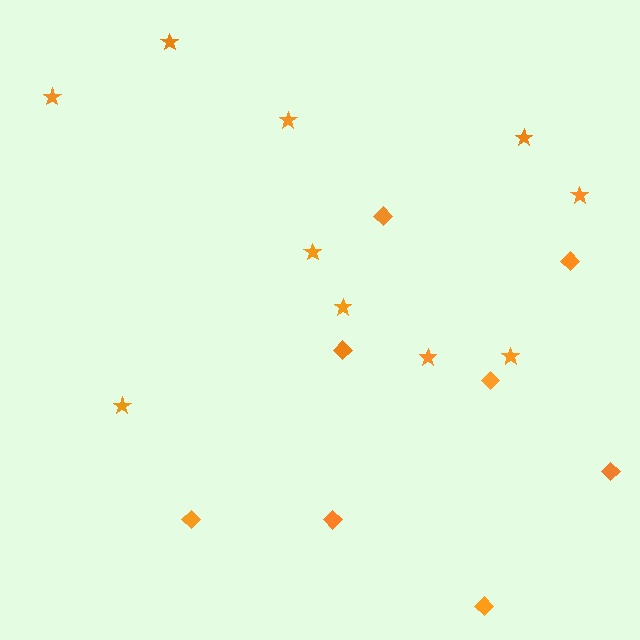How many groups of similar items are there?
There are 2 groups: one group of diamonds (8) and one group of stars (10).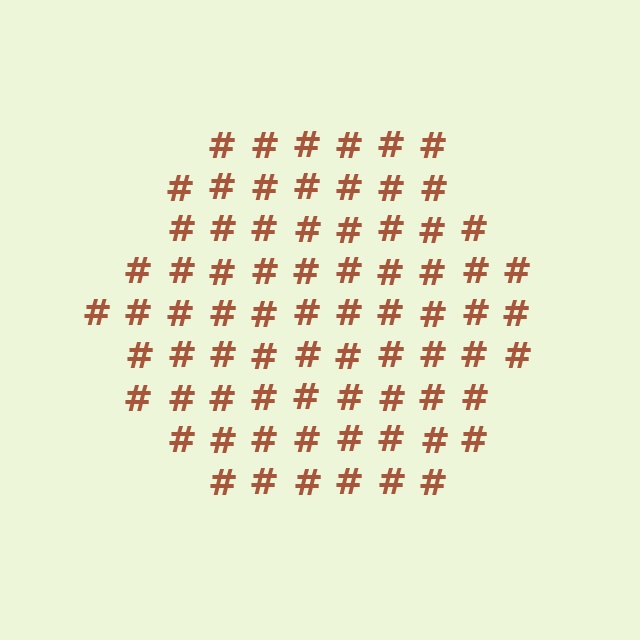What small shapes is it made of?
It is made of small hash symbols.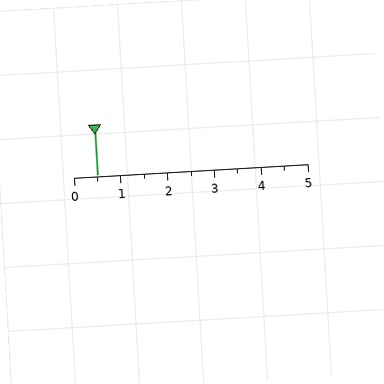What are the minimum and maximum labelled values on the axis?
The axis runs from 0 to 5.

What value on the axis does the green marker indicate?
The marker indicates approximately 0.5.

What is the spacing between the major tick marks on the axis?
The major ticks are spaced 1 apart.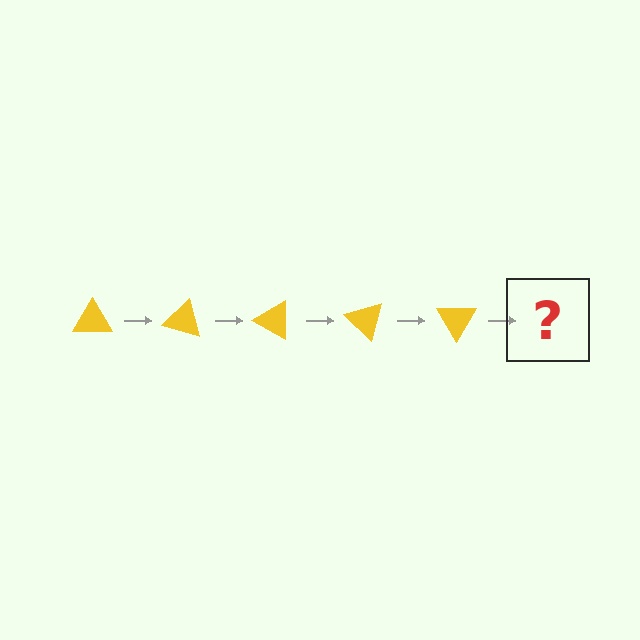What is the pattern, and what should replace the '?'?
The pattern is that the triangle rotates 15 degrees each step. The '?' should be a yellow triangle rotated 75 degrees.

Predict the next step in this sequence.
The next step is a yellow triangle rotated 75 degrees.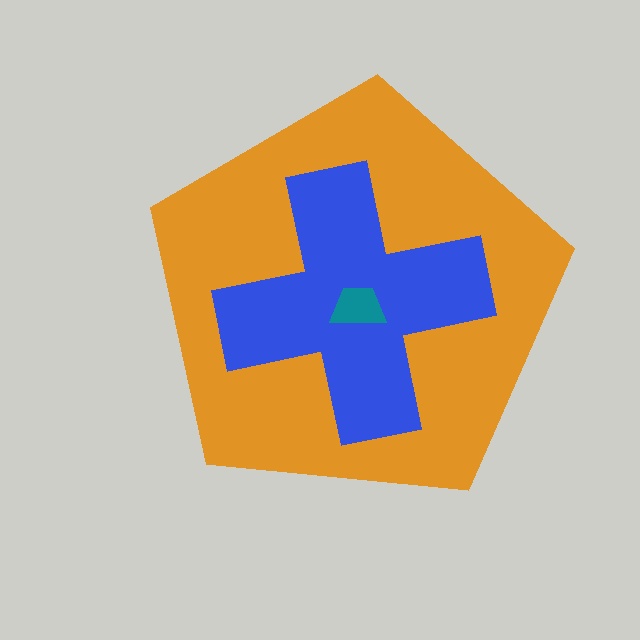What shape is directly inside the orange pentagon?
The blue cross.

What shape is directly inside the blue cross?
The teal trapezoid.